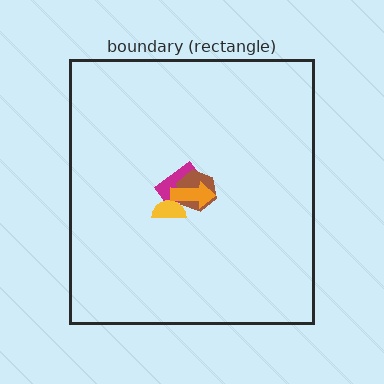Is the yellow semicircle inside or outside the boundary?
Inside.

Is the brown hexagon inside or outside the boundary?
Inside.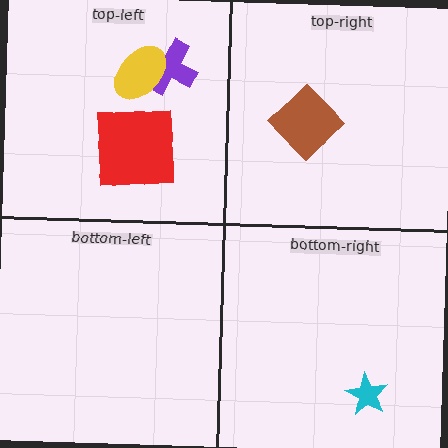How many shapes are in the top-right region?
1.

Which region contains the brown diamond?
The top-right region.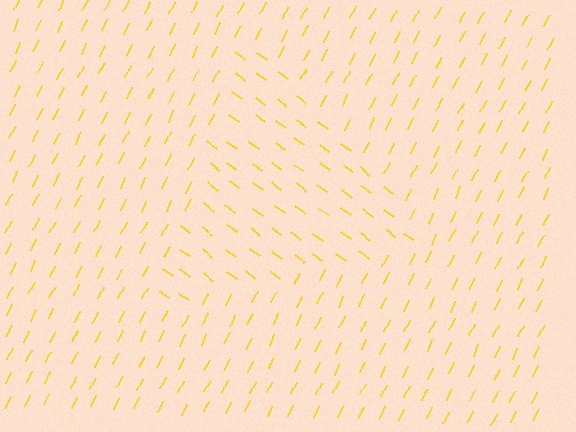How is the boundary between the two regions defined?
The boundary is defined purely by a change in line orientation (approximately 79 degrees difference). All lines are the same color and thickness.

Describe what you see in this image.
The image is filled with small yellow line segments. A triangle region in the image has lines oriented differently from the surrounding lines, creating a visible texture boundary.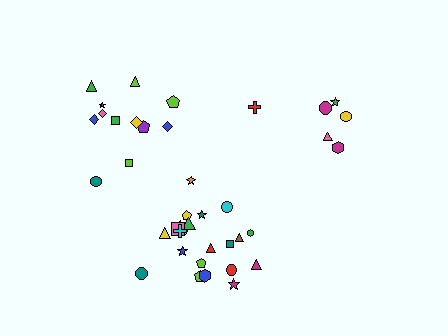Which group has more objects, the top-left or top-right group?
The top-left group.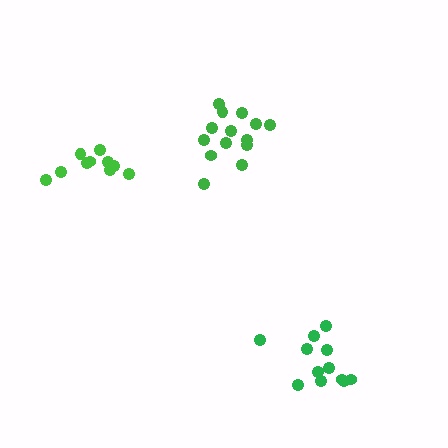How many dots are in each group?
Group 1: 14 dots, Group 2: 12 dots, Group 3: 10 dots (36 total).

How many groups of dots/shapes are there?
There are 3 groups.